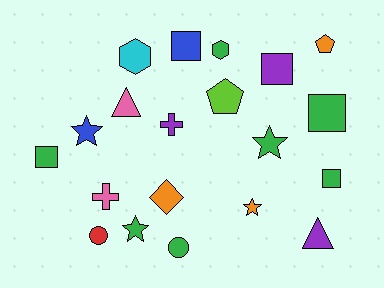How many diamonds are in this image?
There is 1 diamond.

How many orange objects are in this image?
There are 3 orange objects.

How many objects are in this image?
There are 20 objects.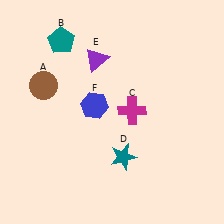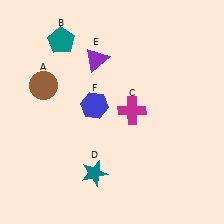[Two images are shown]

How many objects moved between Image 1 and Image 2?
1 object moved between the two images.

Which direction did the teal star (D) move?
The teal star (D) moved left.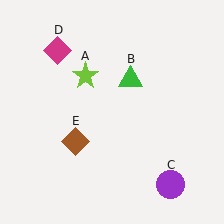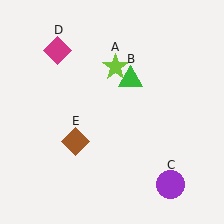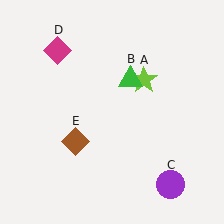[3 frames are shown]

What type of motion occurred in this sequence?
The lime star (object A) rotated clockwise around the center of the scene.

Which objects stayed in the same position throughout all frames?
Green triangle (object B) and purple circle (object C) and magenta diamond (object D) and brown diamond (object E) remained stationary.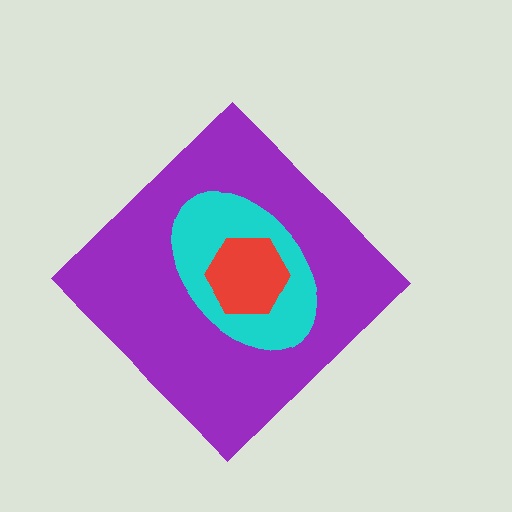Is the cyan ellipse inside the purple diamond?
Yes.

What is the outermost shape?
The purple diamond.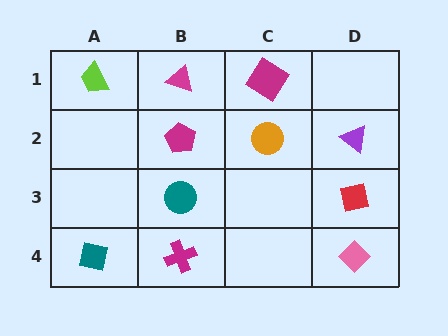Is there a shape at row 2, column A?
No, that cell is empty.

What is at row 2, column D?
A purple triangle.